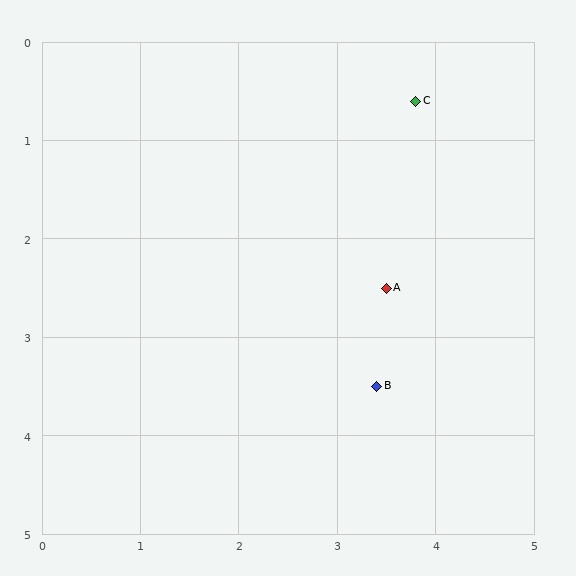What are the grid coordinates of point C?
Point C is at approximately (3.8, 0.6).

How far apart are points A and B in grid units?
Points A and B are about 1.0 grid units apart.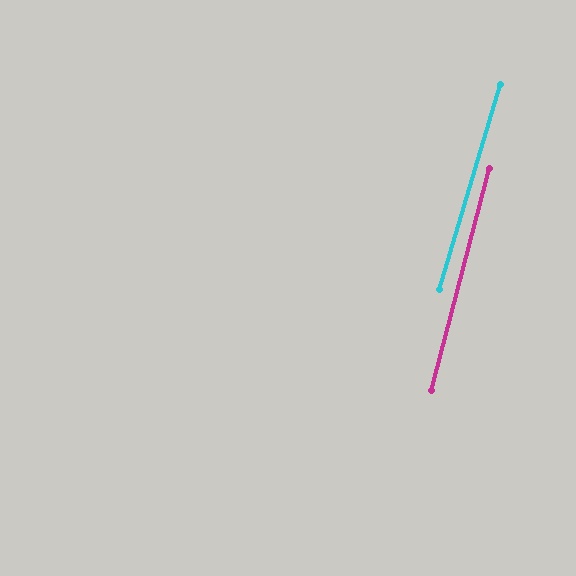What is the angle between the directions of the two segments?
Approximately 2 degrees.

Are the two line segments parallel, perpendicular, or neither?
Parallel — their directions differ by only 1.8°.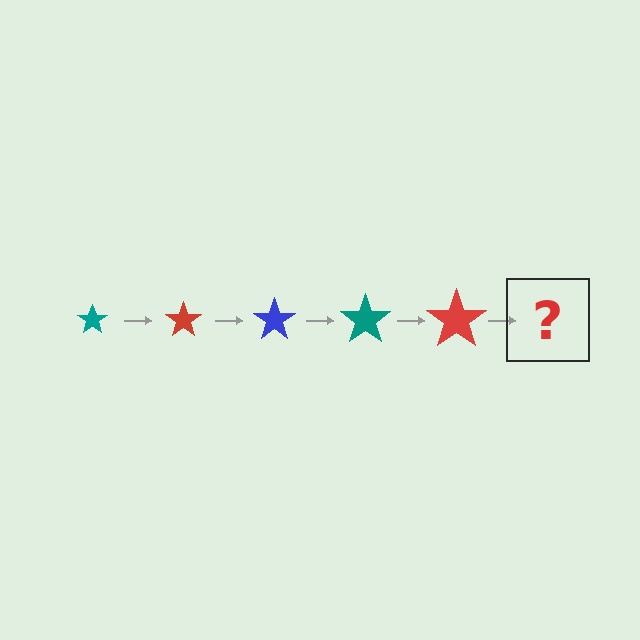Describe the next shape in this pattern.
It should be a blue star, larger than the previous one.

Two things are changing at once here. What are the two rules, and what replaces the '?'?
The two rules are that the star grows larger each step and the color cycles through teal, red, and blue. The '?' should be a blue star, larger than the previous one.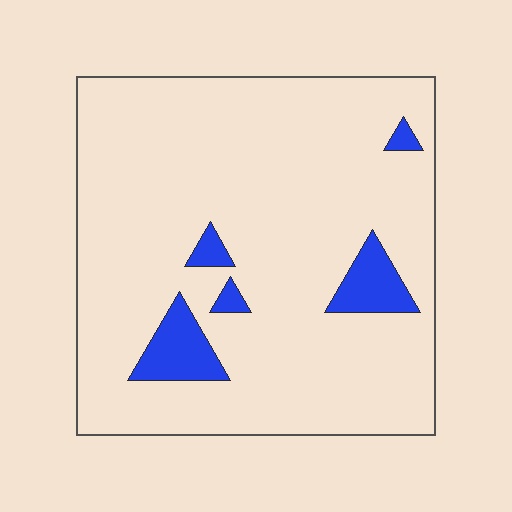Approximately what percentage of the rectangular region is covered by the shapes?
Approximately 10%.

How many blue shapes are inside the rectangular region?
5.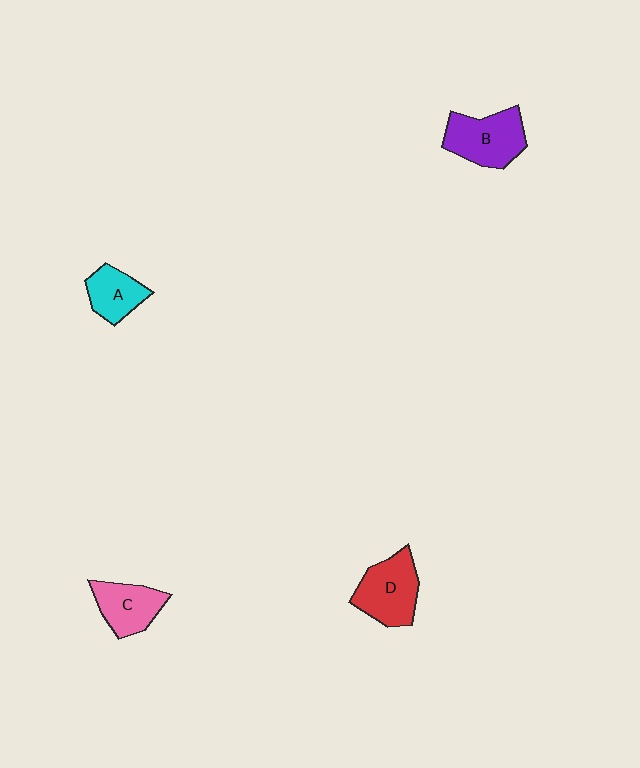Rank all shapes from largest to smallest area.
From largest to smallest: B (purple), D (red), C (pink), A (cyan).